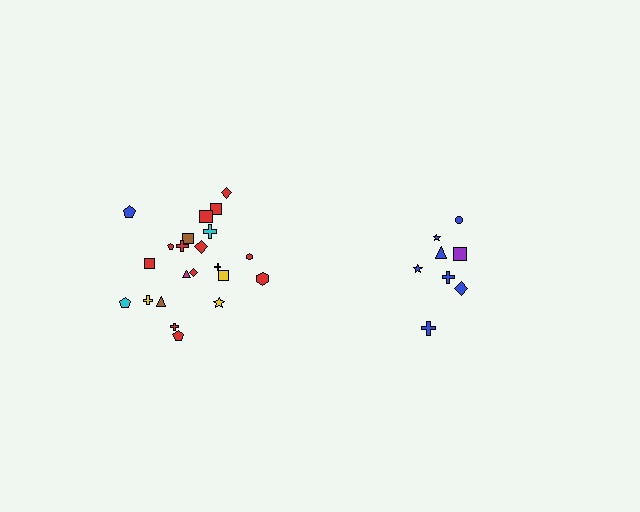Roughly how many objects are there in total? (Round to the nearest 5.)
Roughly 30 objects in total.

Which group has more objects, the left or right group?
The left group.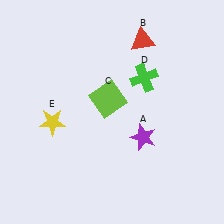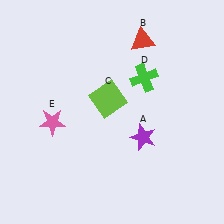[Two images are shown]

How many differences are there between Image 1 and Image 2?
There is 1 difference between the two images.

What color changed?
The star (E) changed from yellow in Image 1 to pink in Image 2.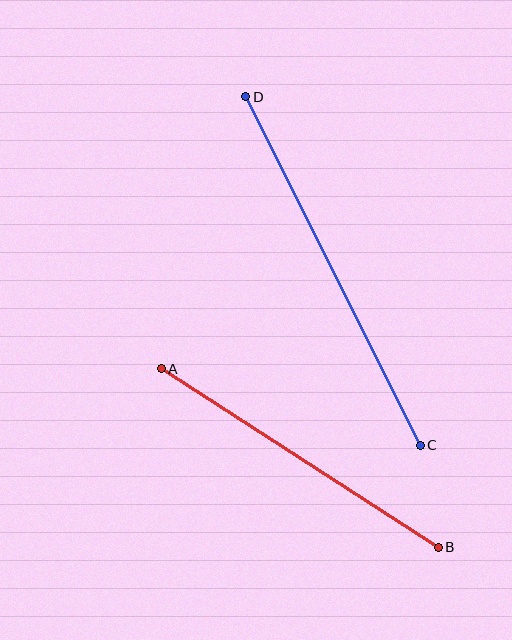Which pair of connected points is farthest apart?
Points C and D are farthest apart.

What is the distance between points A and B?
The distance is approximately 330 pixels.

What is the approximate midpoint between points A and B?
The midpoint is at approximately (300, 458) pixels.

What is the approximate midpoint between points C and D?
The midpoint is at approximately (333, 271) pixels.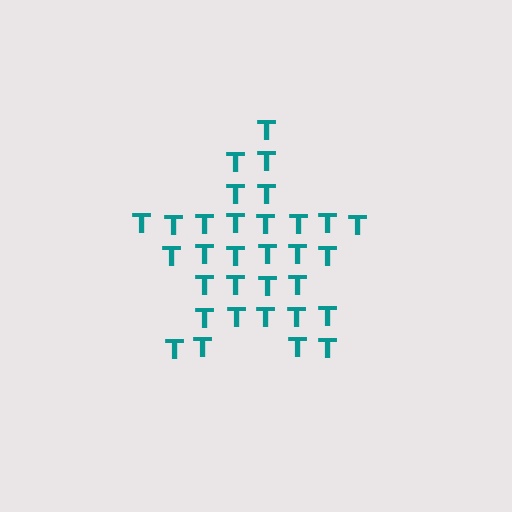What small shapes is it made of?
It is made of small letter T's.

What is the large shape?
The large shape is a star.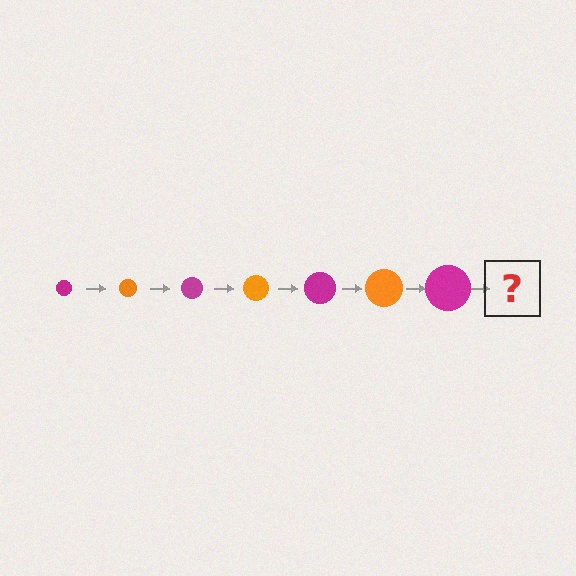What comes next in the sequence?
The next element should be an orange circle, larger than the previous one.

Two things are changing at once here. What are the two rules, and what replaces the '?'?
The two rules are that the circle grows larger each step and the color cycles through magenta and orange. The '?' should be an orange circle, larger than the previous one.